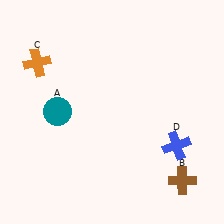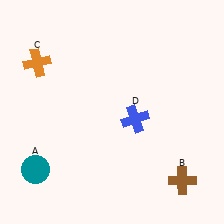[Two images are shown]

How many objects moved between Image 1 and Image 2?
2 objects moved between the two images.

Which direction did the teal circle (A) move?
The teal circle (A) moved down.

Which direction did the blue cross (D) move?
The blue cross (D) moved left.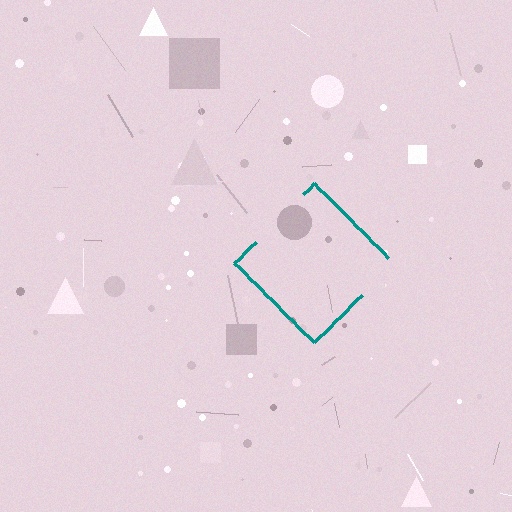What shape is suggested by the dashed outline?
The dashed outline suggests a diamond.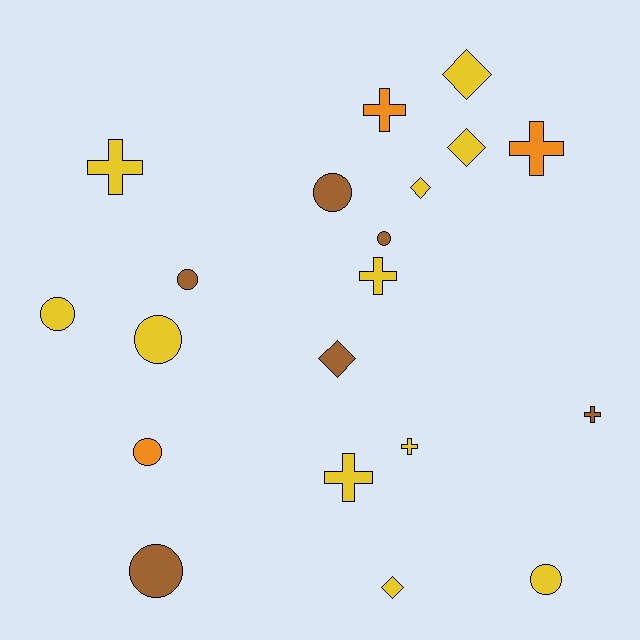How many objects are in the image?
There are 20 objects.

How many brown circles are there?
There are 4 brown circles.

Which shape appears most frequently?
Circle, with 8 objects.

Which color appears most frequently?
Yellow, with 11 objects.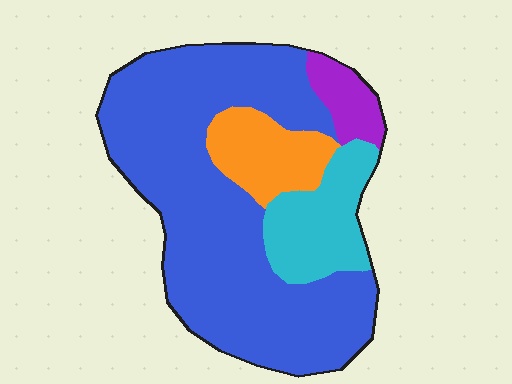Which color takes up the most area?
Blue, at roughly 65%.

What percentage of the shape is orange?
Orange covers about 10% of the shape.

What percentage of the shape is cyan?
Cyan takes up about one sixth (1/6) of the shape.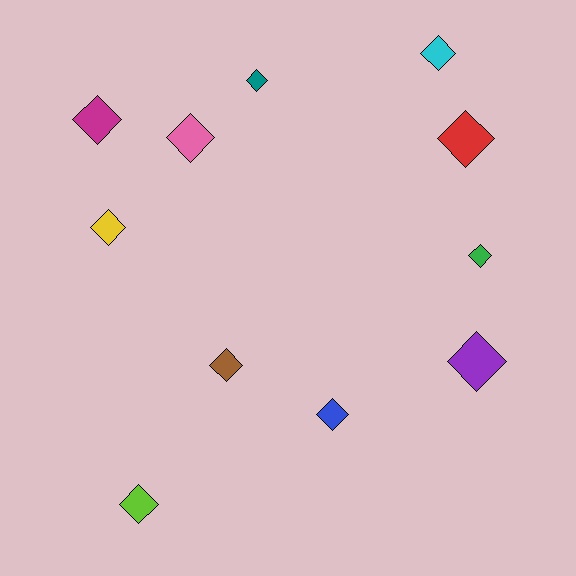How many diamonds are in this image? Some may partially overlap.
There are 11 diamonds.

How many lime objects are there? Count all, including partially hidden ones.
There is 1 lime object.